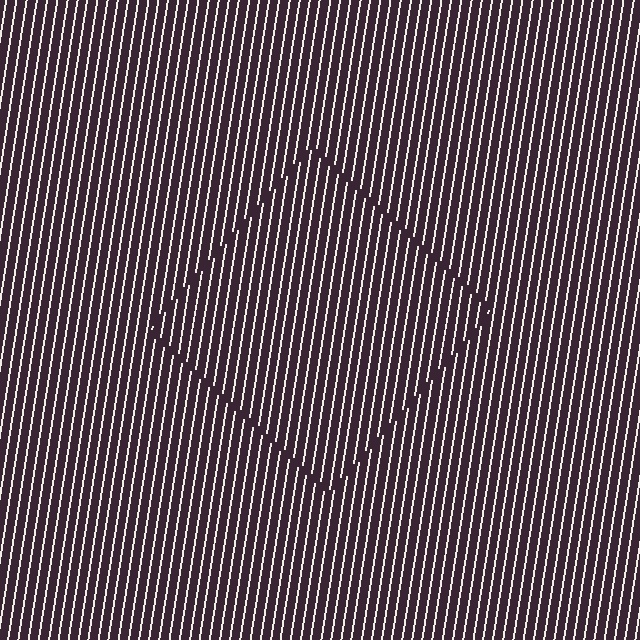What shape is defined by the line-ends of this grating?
An illusory square. The interior of the shape contains the same grating, shifted by half a period — the contour is defined by the phase discontinuity where line-ends from the inner and outer gratings abut.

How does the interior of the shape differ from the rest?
The interior of the shape contains the same grating, shifted by half a period — the contour is defined by the phase discontinuity where line-ends from the inner and outer gratings abut.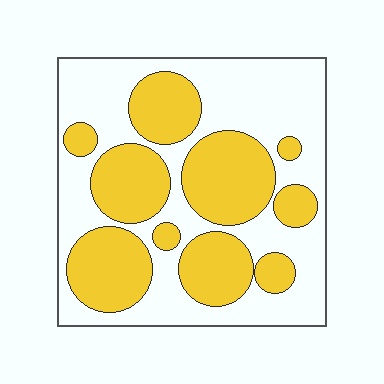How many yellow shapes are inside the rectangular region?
10.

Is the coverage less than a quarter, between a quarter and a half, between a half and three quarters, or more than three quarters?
Between a quarter and a half.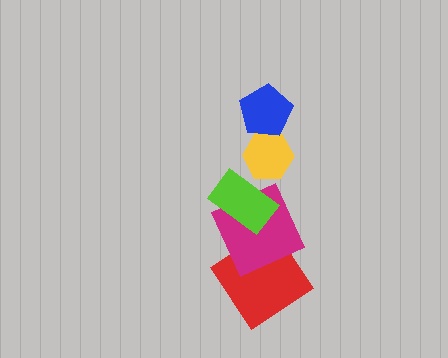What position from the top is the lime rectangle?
The lime rectangle is 3rd from the top.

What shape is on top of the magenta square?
The lime rectangle is on top of the magenta square.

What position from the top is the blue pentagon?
The blue pentagon is 1st from the top.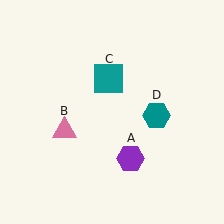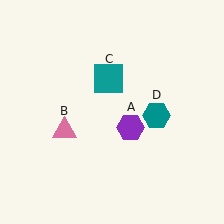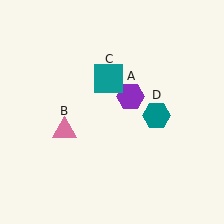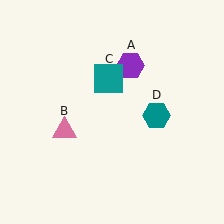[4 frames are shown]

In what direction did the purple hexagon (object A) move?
The purple hexagon (object A) moved up.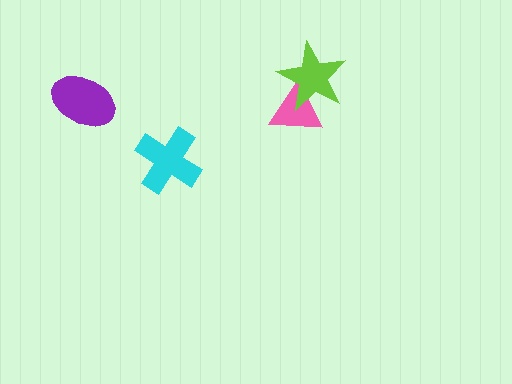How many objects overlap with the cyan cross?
0 objects overlap with the cyan cross.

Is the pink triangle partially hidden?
Yes, it is partially covered by another shape.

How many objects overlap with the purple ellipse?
0 objects overlap with the purple ellipse.